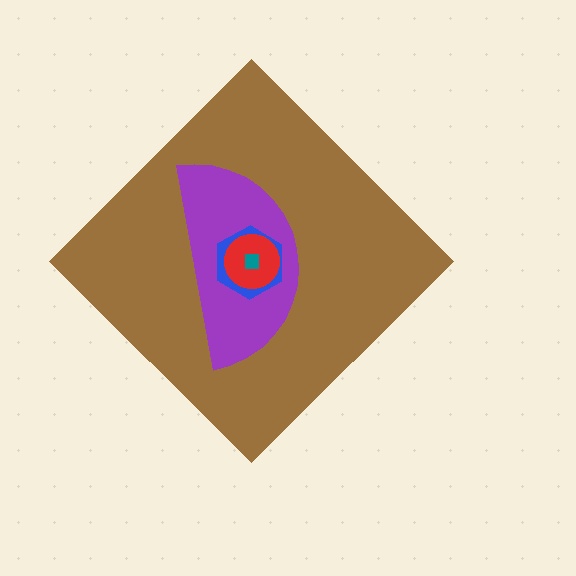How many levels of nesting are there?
5.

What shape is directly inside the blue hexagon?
The red circle.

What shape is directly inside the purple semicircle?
The blue hexagon.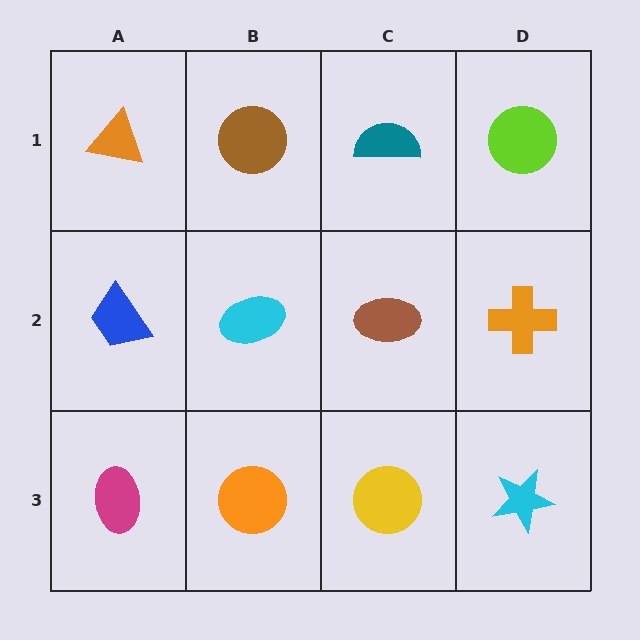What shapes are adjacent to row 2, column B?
A brown circle (row 1, column B), an orange circle (row 3, column B), a blue trapezoid (row 2, column A), a brown ellipse (row 2, column C).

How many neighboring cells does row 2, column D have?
3.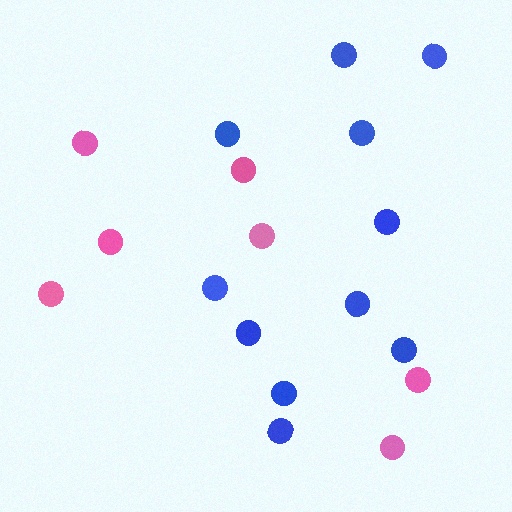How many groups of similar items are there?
There are 2 groups: one group of pink circles (7) and one group of blue circles (11).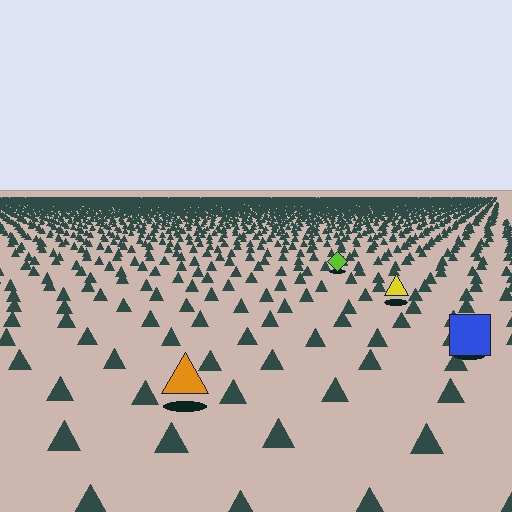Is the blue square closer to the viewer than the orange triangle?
No. The orange triangle is closer — you can tell from the texture gradient: the ground texture is coarser near it.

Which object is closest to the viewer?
The orange triangle is closest. The texture marks near it are larger and more spread out.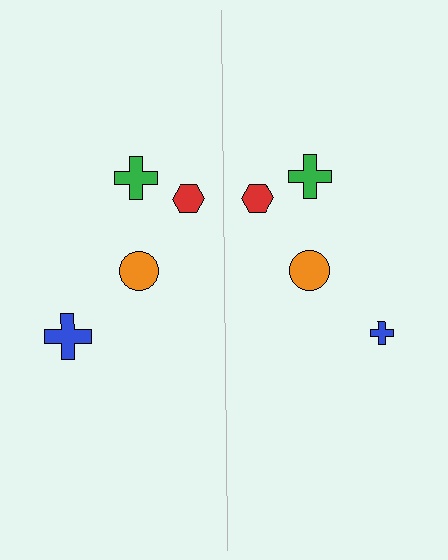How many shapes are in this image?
There are 8 shapes in this image.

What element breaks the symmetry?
The blue cross on the right side has a different size than its mirror counterpart.